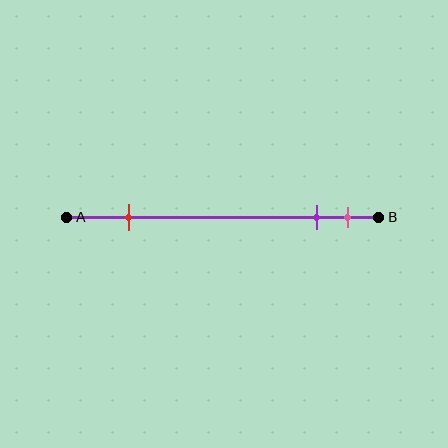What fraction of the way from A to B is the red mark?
The red mark is approximately 20% (0.2) of the way from A to B.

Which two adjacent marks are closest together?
The purple and pink marks are the closest adjacent pair.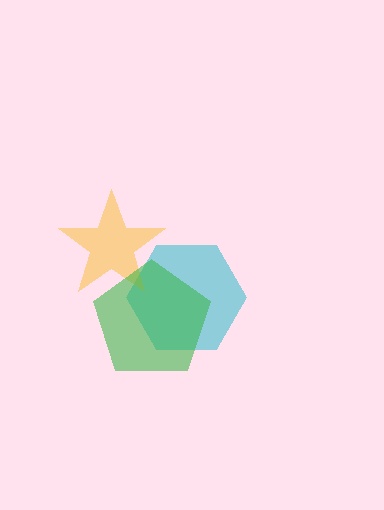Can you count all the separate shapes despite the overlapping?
Yes, there are 3 separate shapes.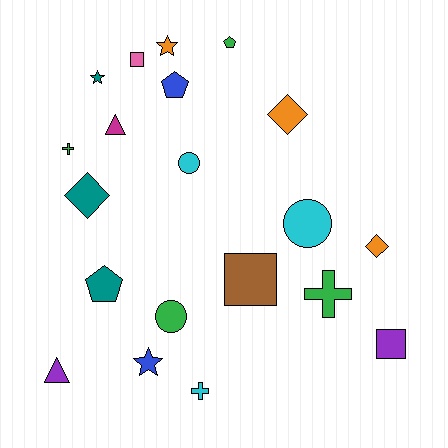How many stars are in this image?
There are 3 stars.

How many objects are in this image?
There are 20 objects.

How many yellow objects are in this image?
There are no yellow objects.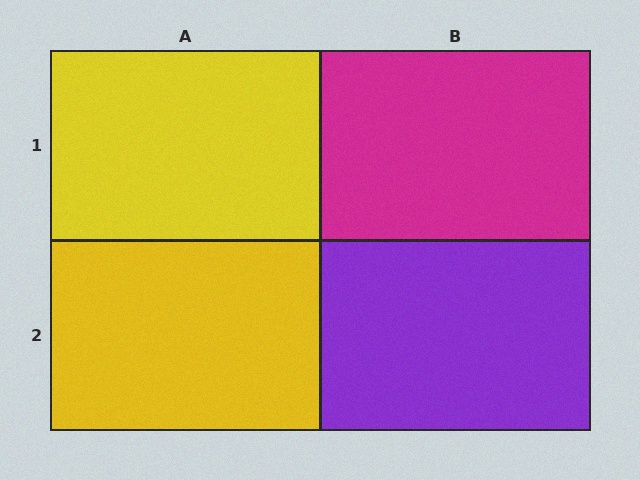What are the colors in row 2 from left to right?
Yellow, purple.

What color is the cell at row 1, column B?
Magenta.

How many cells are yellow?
2 cells are yellow.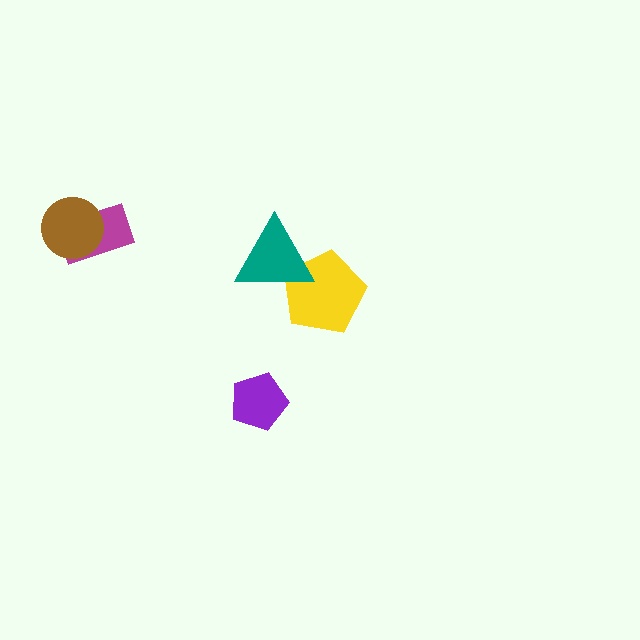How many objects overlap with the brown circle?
1 object overlaps with the brown circle.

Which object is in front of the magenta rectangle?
The brown circle is in front of the magenta rectangle.